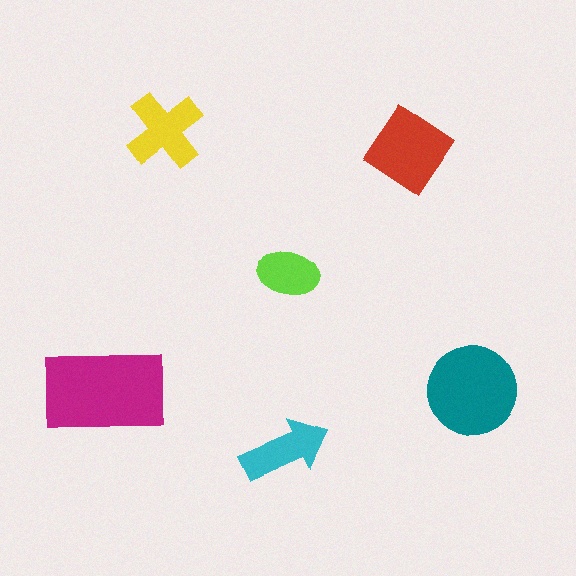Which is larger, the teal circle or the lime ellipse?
The teal circle.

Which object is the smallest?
The lime ellipse.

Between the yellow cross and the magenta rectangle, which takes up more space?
The magenta rectangle.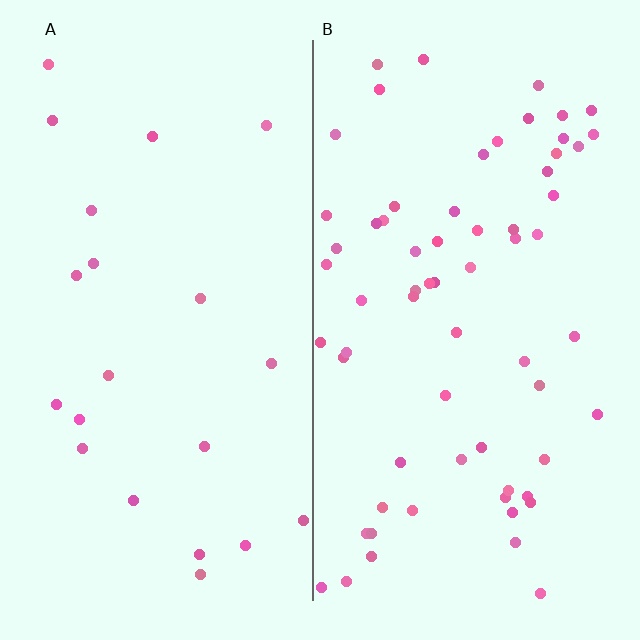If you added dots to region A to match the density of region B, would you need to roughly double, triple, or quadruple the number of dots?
Approximately triple.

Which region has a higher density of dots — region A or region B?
B (the right).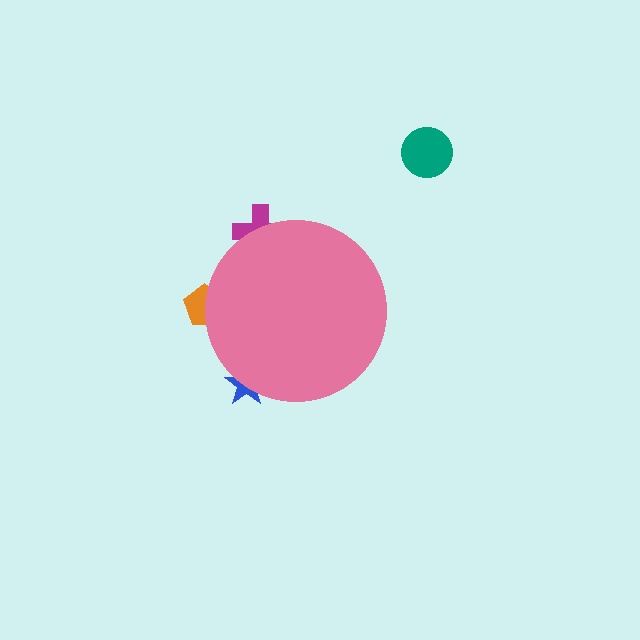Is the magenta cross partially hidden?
Yes, the magenta cross is partially hidden behind the pink circle.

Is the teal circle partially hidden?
No, the teal circle is fully visible.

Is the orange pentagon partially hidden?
Yes, the orange pentagon is partially hidden behind the pink circle.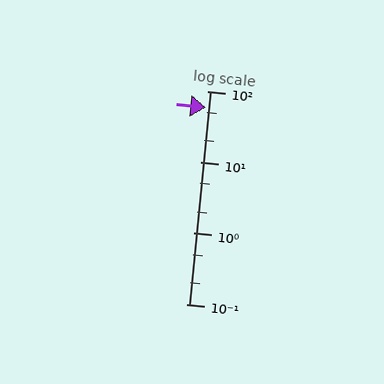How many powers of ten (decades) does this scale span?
The scale spans 3 decades, from 0.1 to 100.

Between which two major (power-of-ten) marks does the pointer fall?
The pointer is between 10 and 100.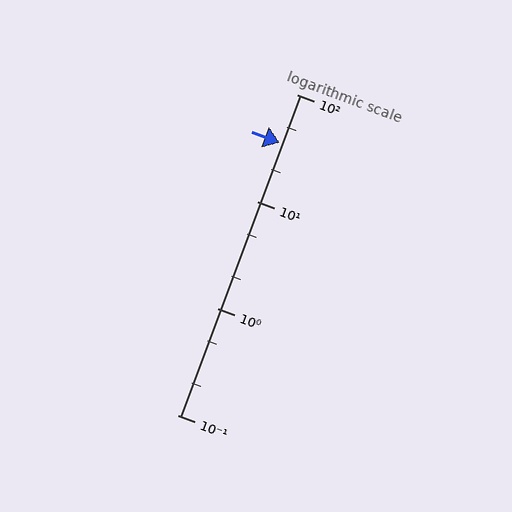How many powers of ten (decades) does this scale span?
The scale spans 3 decades, from 0.1 to 100.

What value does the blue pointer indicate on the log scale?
The pointer indicates approximately 35.